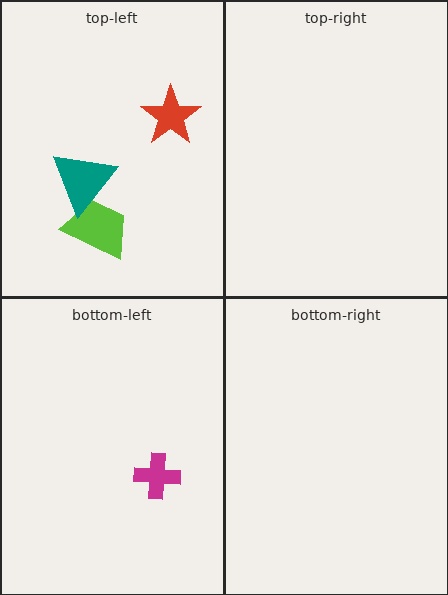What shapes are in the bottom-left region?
The magenta cross.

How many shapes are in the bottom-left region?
1.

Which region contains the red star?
The top-left region.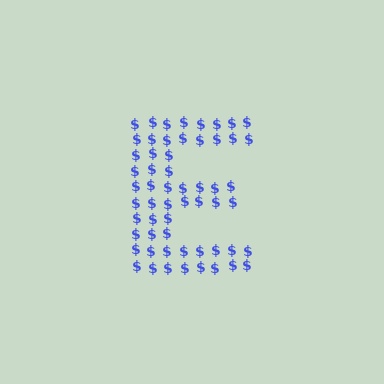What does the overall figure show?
The overall figure shows the letter E.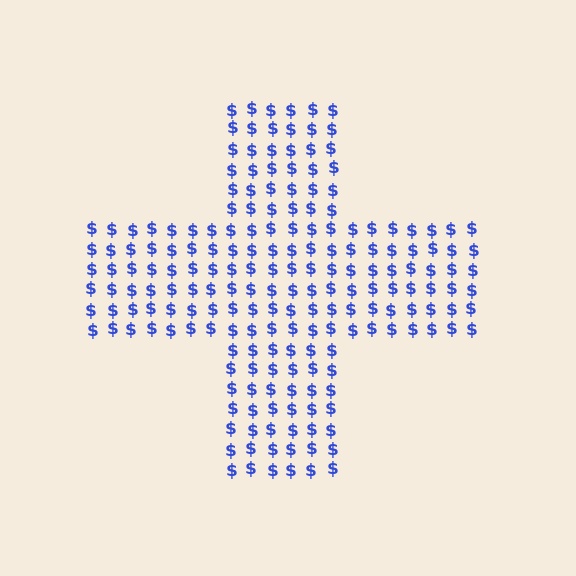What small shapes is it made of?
It is made of small dollar signs.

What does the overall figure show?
The overall figure shows a cross.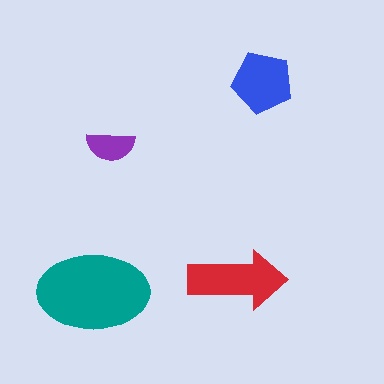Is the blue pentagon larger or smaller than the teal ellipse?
Smaller.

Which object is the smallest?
The purple semicircle.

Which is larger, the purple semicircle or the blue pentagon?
The blue pentagon.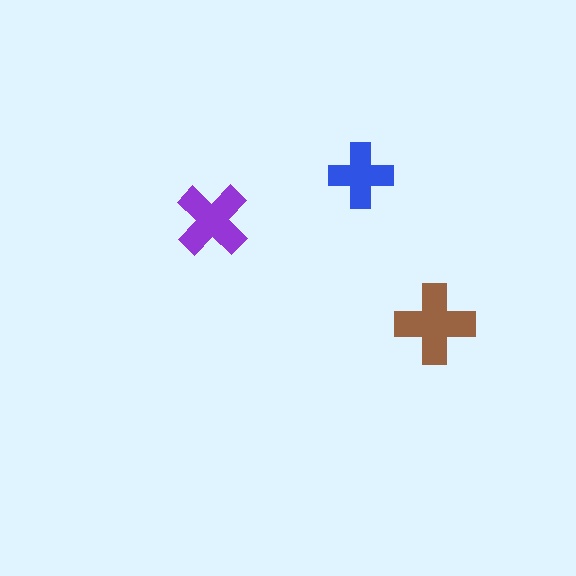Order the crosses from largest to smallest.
the brown one, the purple one, the blue one.